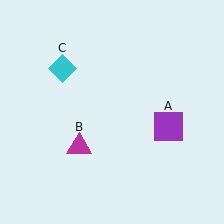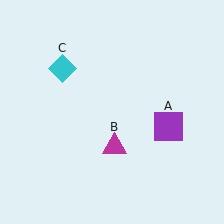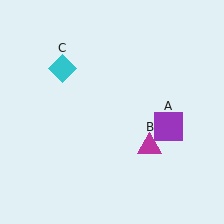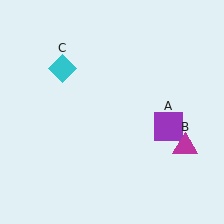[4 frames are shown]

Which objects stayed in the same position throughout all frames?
Purple square (object A) and cyan diamond (object C) remained stationary.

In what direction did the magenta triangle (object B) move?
The magenta triangle (object B) moved right.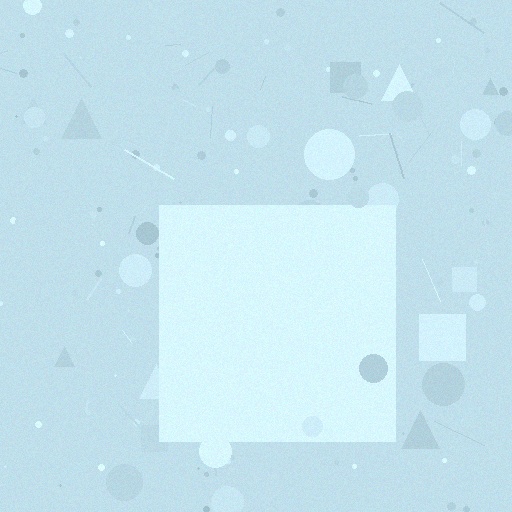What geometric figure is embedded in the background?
A square is embedded in the background.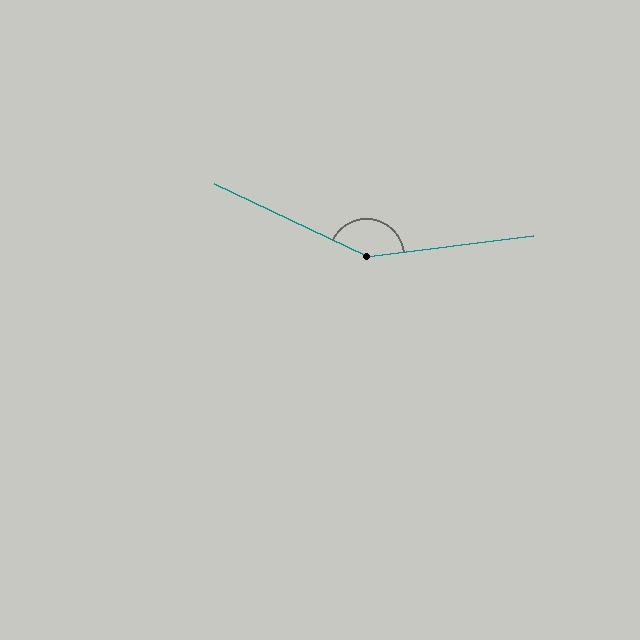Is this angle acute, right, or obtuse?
It is obtuse.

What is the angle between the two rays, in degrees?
Approximately 148 degrees.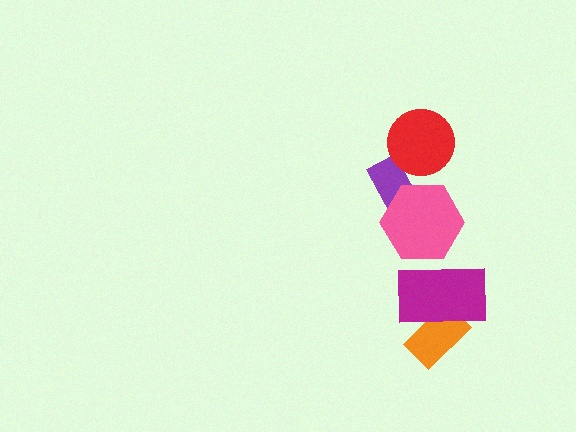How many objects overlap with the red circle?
1 object overlaps with the red circle.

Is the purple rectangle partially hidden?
Yes, it is partially covered by another shape.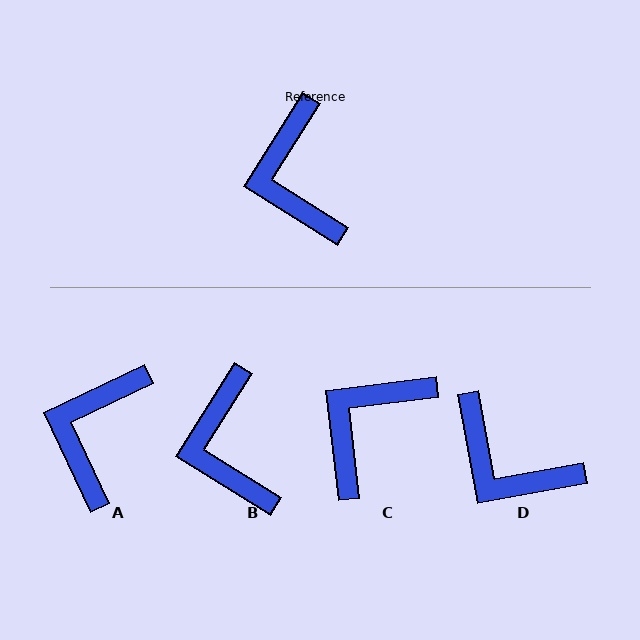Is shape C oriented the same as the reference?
No, it is off by about 51 degrees.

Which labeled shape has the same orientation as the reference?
B.